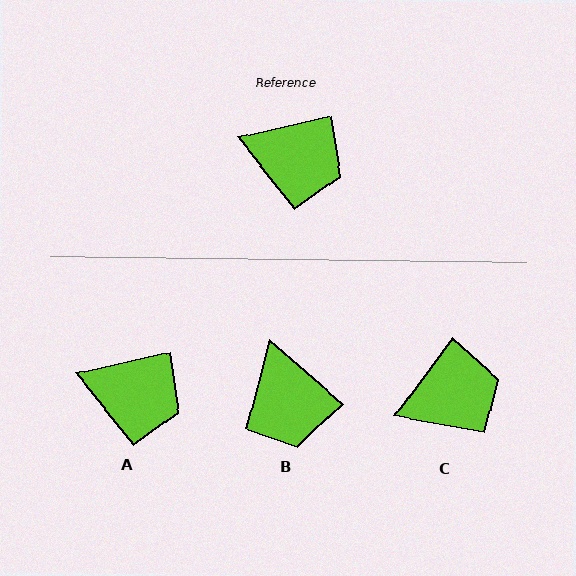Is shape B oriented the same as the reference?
No, it is off by about 54 degrees.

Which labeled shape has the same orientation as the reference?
A.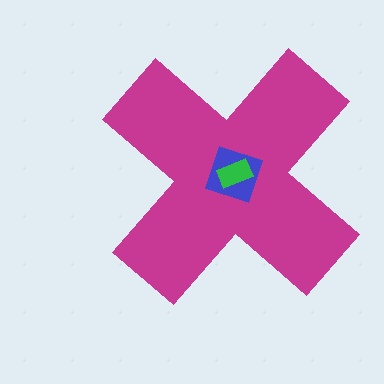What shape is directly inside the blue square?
The green rectangle.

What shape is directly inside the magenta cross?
The blue square.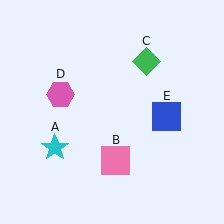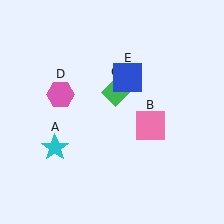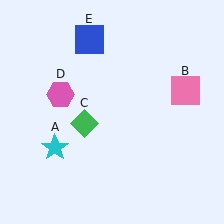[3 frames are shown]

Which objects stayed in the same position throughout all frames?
Cyan star (object A) and pink hexagon (object D) remained stationary.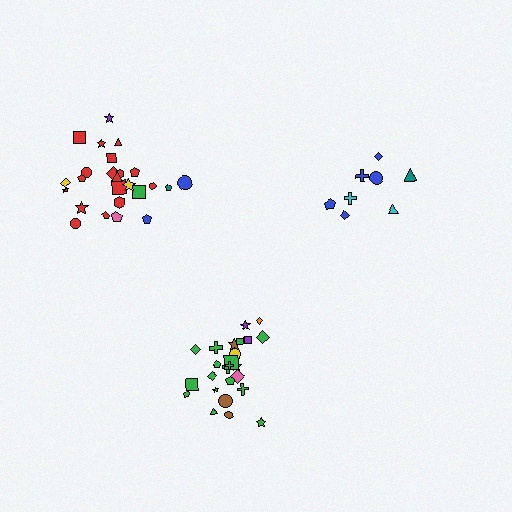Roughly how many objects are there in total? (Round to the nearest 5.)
Roughly 60 objects in total.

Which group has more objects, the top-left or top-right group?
The top-left group.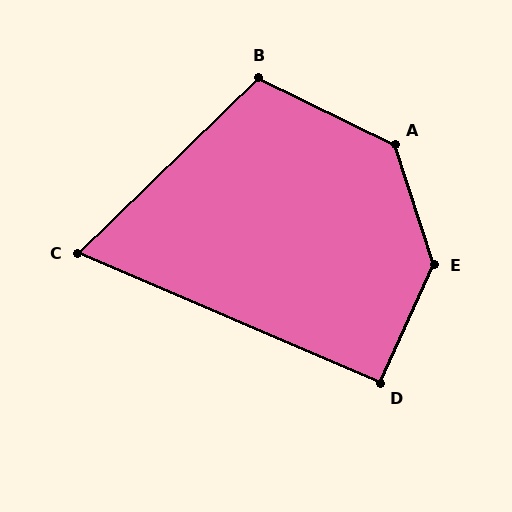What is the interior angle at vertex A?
Approximately 134 degrees (obtuse).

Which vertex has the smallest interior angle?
C, at approximately 67 degrees.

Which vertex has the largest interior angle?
E, at approximately 138 degrees.